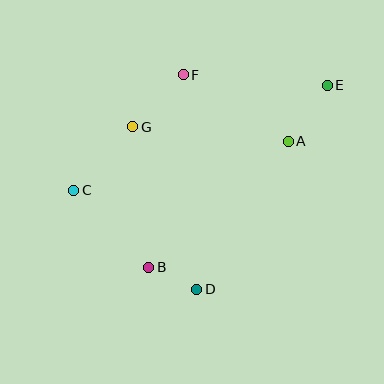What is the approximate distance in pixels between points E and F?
The distance between E and F is approximately 145 pixels.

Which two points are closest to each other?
Points B and D are closest to each other.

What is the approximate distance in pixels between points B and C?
The distance between B and C is approximately 107 pixels.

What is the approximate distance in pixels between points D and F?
The distance between D and F is approximately 215 pixels.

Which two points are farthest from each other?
Points C and E are farthest from each other.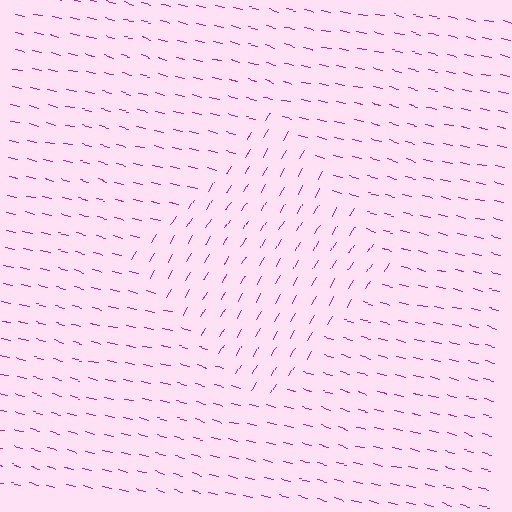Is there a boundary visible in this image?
Yes, there is a texture boundary formed by a change in line orientation.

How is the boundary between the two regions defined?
The boundary is defined purely by a change in line orientation (approximately 73 degrees difference). All lines are the same color and thickness.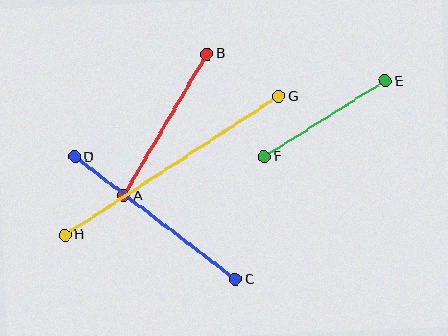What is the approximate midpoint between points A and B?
The midpoint is at approximately (165, 125) pixels.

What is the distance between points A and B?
The distance is approximately 165 pixels.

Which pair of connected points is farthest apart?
Points G and H are farthest apart.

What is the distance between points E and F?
The distance is approximately 142 pixels.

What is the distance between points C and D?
The distance is approximately 202 pixels.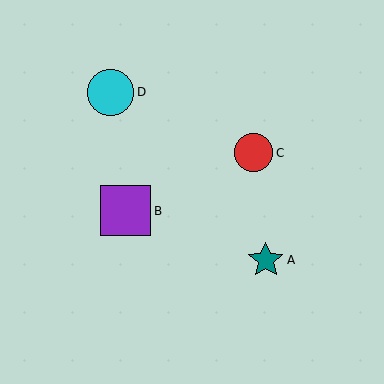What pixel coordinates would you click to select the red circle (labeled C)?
Click at (253, 153) to select the red circle C.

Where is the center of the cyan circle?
The center of the cyan circle is at (111, 92).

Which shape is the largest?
The purple square (labeled B) is the largest.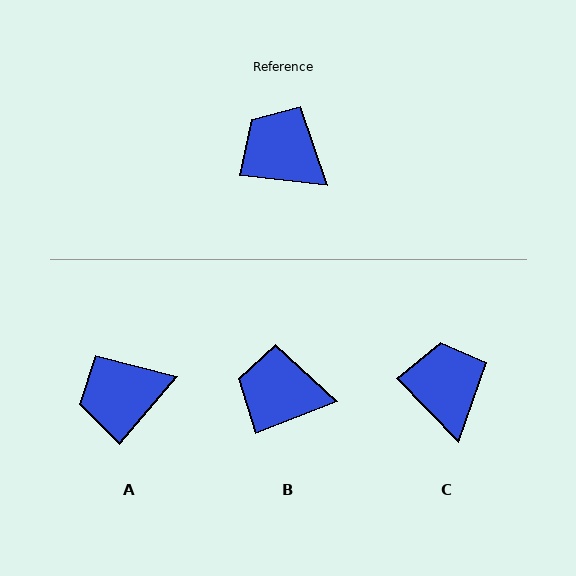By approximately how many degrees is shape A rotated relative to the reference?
Approximately 56 degrees counter-clockwise.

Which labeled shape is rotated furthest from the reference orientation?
A, about 56 degrees away.